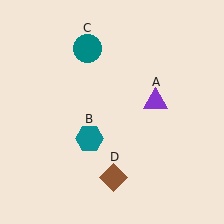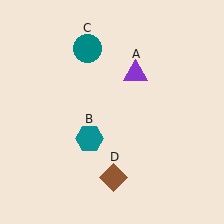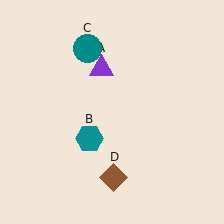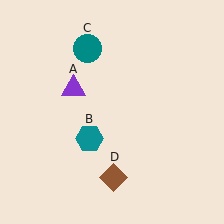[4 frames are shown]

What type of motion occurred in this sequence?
The purple triangle (object A) rotated counterclockwise around the center of the scene.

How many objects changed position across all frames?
1 object changed position: purple triangle (object A).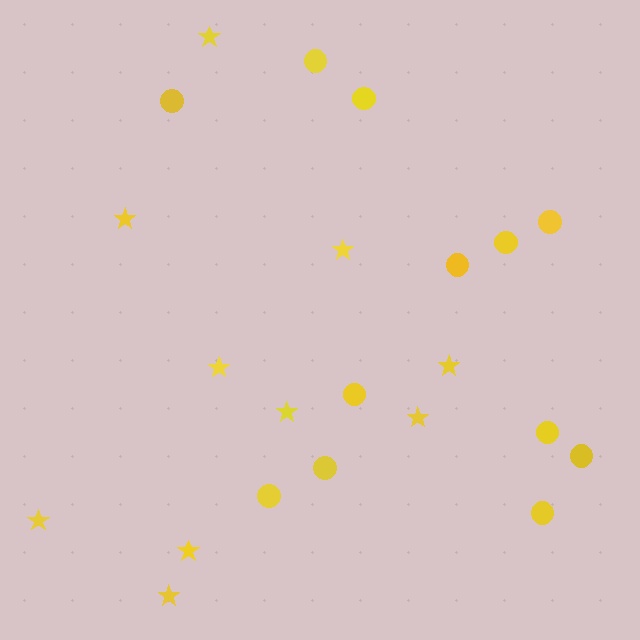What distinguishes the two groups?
There are 2 groups: one group of circles (12) and one group of stars (10).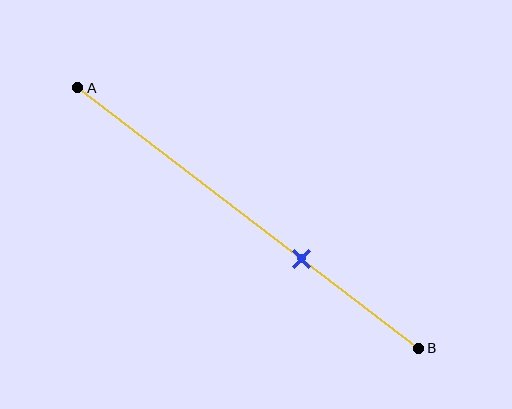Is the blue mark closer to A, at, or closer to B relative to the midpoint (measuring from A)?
The blue mark is closer to point B than the midpoint of segment AB.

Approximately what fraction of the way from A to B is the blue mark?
The blue mark is approximately 65% of the way from A to B.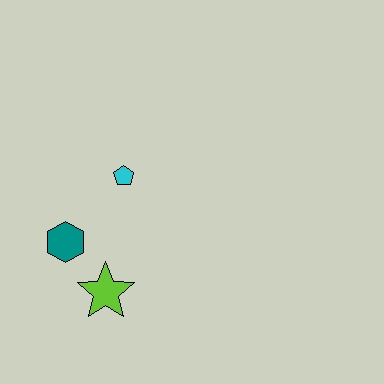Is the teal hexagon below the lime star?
No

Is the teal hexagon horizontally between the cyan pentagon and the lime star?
No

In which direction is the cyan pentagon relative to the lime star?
The cyan pentagon is above the lime star.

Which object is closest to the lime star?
The teal hexagon is closest to the lime star.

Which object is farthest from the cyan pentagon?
The lime star is farthest from the cyan pentagon.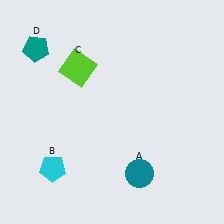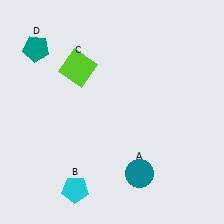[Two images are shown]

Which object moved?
The cyan pentagon (B) moved right.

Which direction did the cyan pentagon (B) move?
The cyan pentagon (B) moved right.